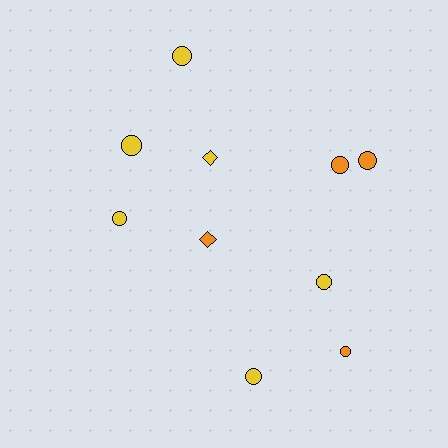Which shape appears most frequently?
Circle, with 8 objects.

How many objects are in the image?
There are 10 objects.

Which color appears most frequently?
Yellow, with 6 objects.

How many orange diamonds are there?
There is 1 orange diamond.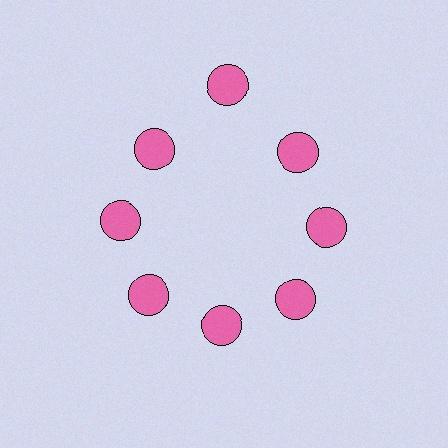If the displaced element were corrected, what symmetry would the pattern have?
It would have 8-fold rotational symmetry — the pattern would map onto itself every 45 degrees.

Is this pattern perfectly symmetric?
No. The 8 pink circles are arranged in a ring, but one element near the 12 o'clock position is pushed outward from the center, breaking the 8-fold rotational symmetry.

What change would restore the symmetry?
The symmetry would be restored by moving it inward, back onto the ring so that all 8 circles sit at equal angles and equal distance from the center.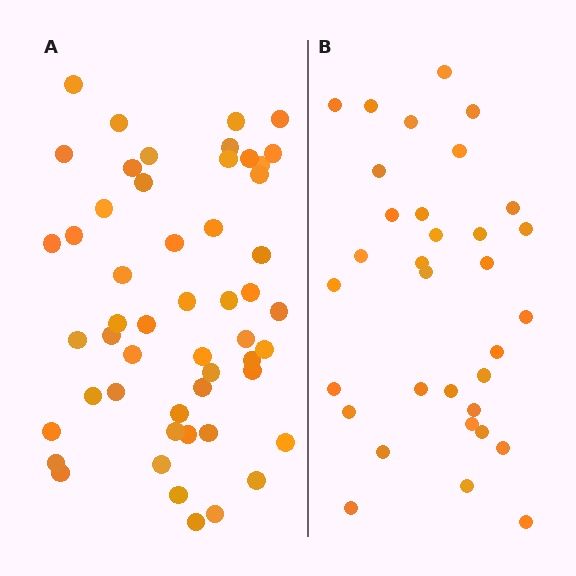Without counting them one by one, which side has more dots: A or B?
Region A (the left region) has more dots.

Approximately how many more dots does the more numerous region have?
Region A has approximately 20 more dots than region B.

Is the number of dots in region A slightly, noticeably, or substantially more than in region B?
Region A has substantially more. The ratio is roughly 1.6 to 1.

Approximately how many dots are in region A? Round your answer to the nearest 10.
About 50 dots. (The exact count is 52, which rounds to 50.)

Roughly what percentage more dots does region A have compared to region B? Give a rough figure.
About 60% more.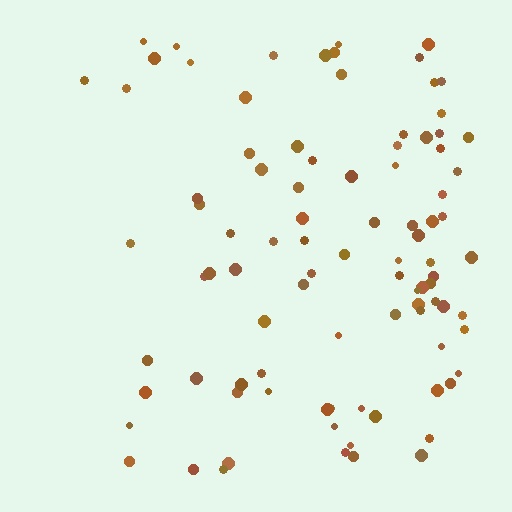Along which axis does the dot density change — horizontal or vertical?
Horizontal.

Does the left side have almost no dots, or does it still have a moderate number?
Still a moderate number, just noticeably fewer than the right.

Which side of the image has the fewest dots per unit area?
The left.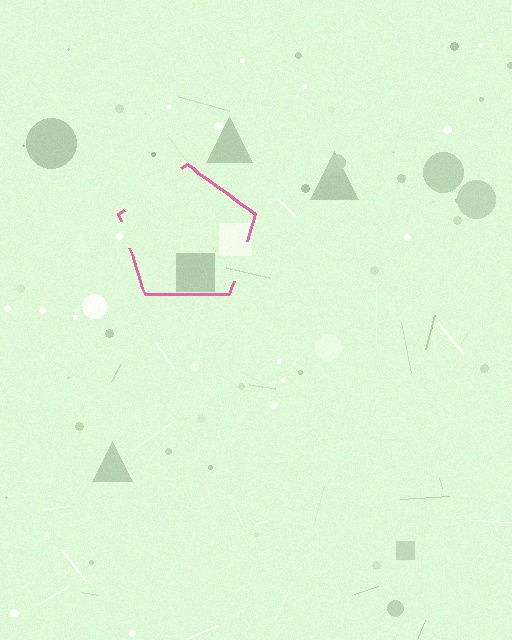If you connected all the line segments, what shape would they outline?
They would outline a pentagon.